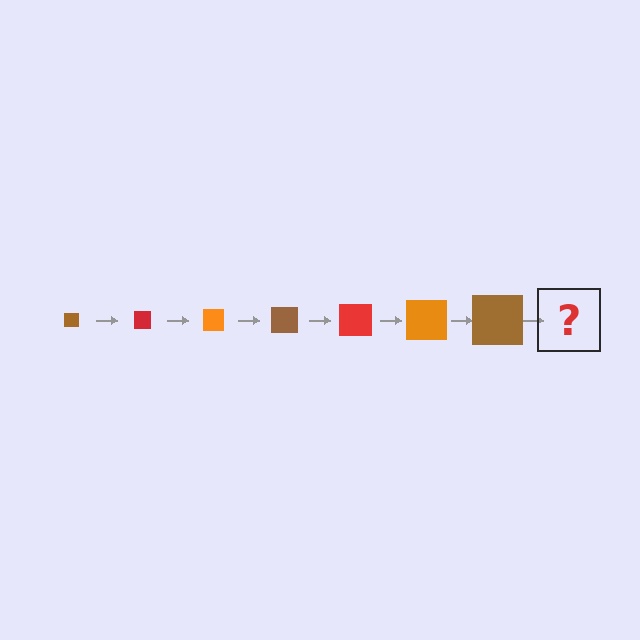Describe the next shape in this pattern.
It should be a red square, larger than the previous one.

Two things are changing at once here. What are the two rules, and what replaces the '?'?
The two rules are that the square grows larger each step and the color cycles through brown, red, and orange. The '?' should be a red square, larger than the previous one.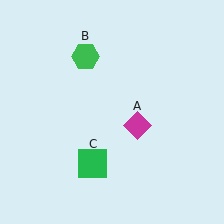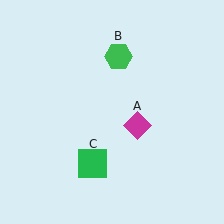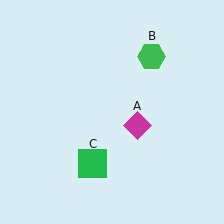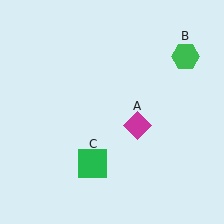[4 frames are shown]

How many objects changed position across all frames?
1 object changed position: green hexagon (object B).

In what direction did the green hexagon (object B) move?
The green hexagon (object B) moved right.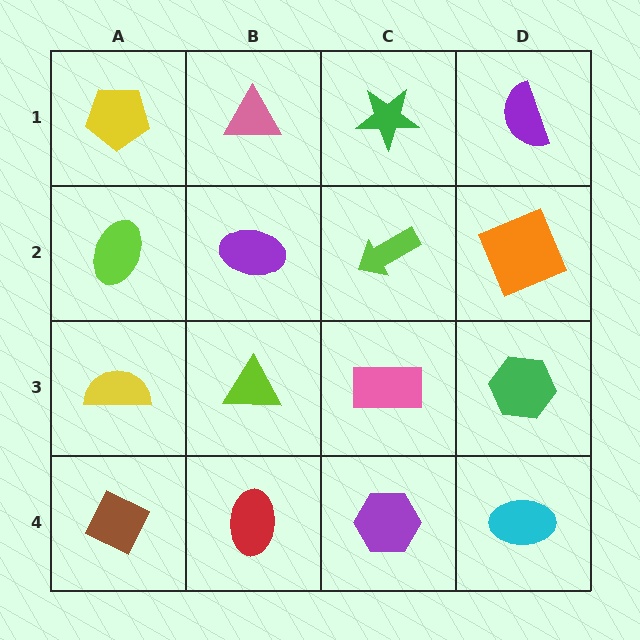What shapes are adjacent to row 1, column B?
A purple ellipse (row 2, column B), a yellow pentagon (row 1, column A), a green star (row 1, column C).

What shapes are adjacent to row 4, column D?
A green hexagon (row 3, column D), a purple hexagon (row 4, column C).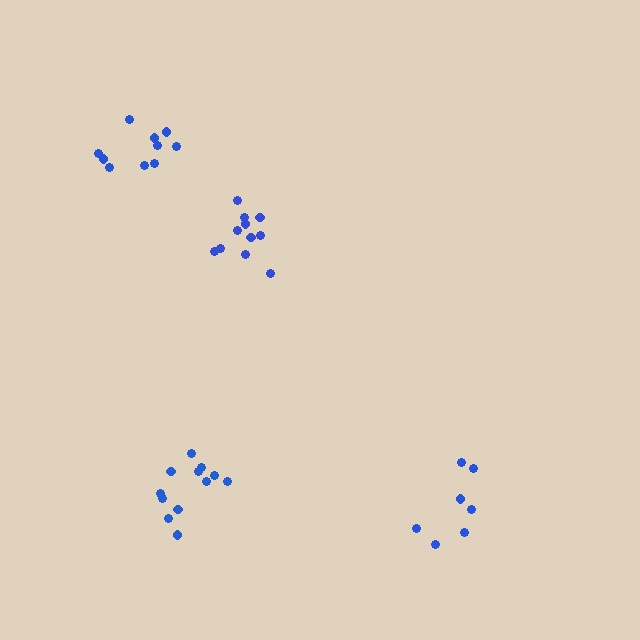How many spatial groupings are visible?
There are 4 spatial groupings.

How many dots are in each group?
Group 1: 10 dots, Group 2: 12 dots, Group 3: 11 dots, Group 4: 7 dots (40 total).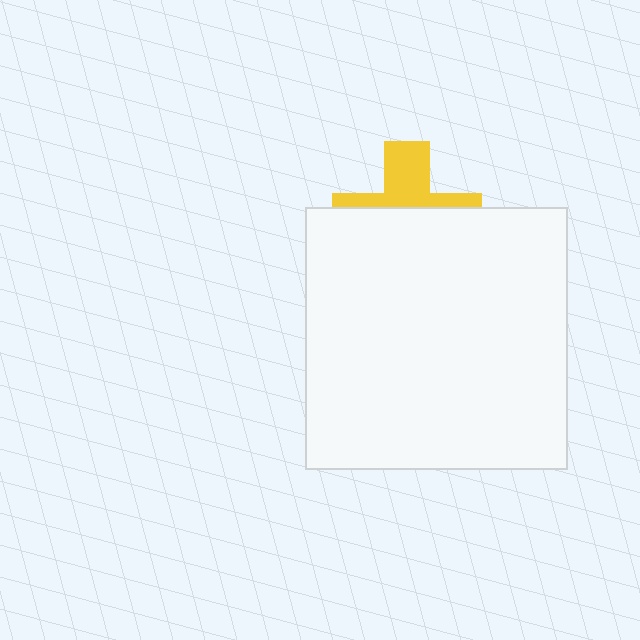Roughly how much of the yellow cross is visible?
A small part of it is visible (roughly 38%).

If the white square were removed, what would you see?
You would see the complete yellow cross.